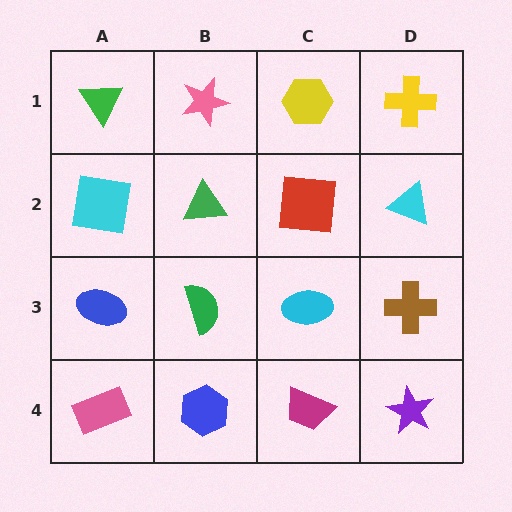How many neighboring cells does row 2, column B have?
4.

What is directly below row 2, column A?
A blue ellipse.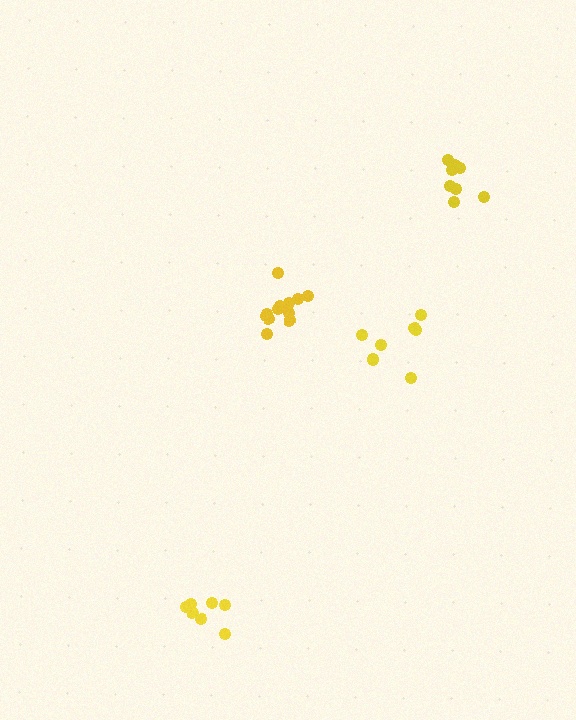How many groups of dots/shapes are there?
There are 4 groups.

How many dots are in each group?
Group 1: 7 dots, Group 2: 12 dots, Group 3: 7 dots, Group 4: 8 dots (34 total).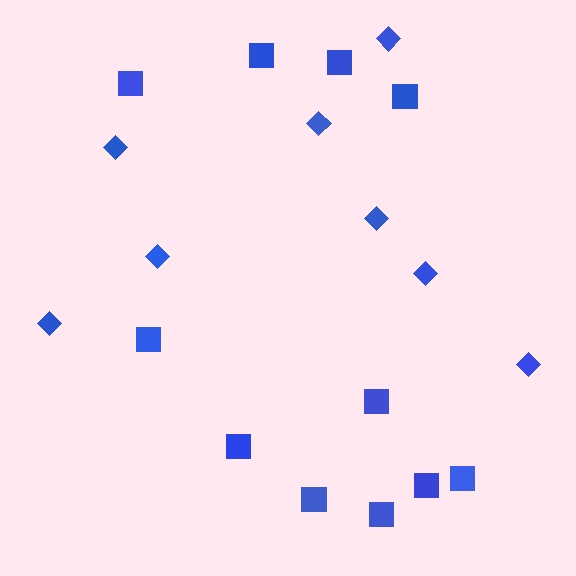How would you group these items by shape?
There are 2 groups: one group of diamonds (8) and one group of squares (11).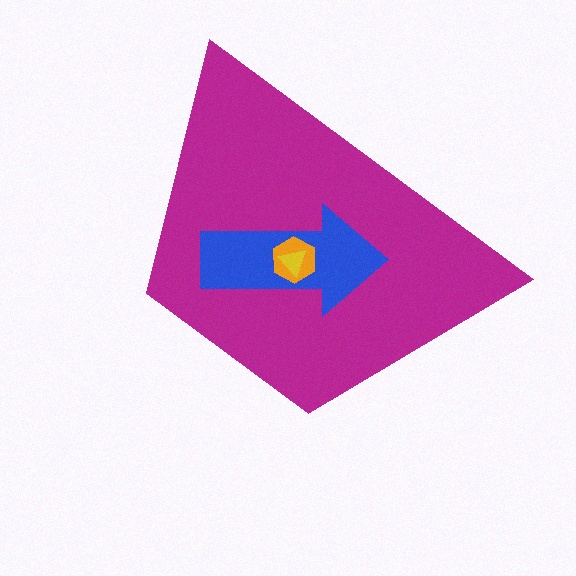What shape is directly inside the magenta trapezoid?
The blue arrow.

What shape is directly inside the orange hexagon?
The yellow triangle.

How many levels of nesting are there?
4.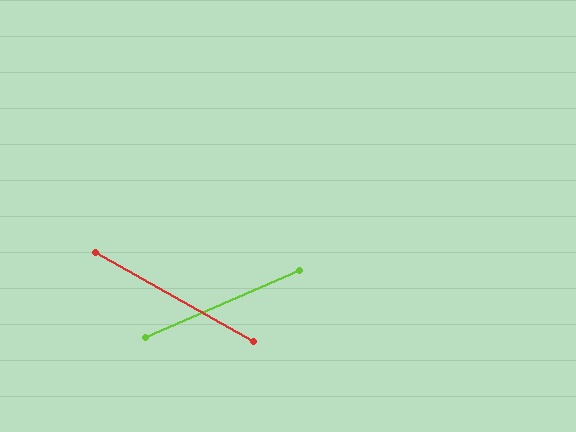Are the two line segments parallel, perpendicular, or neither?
Neither parallel nor perpendicular — they differ by about 53°.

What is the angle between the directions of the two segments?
Approximately 53 degrees.